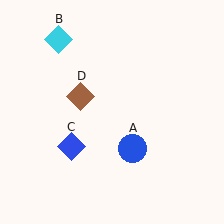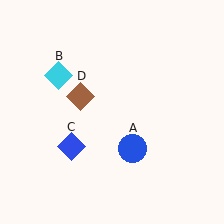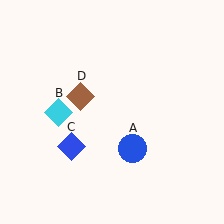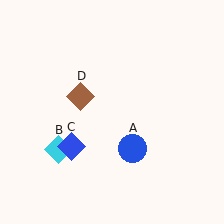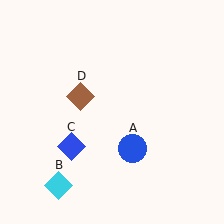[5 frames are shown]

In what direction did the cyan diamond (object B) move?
The cyan diamond (object B) moved down.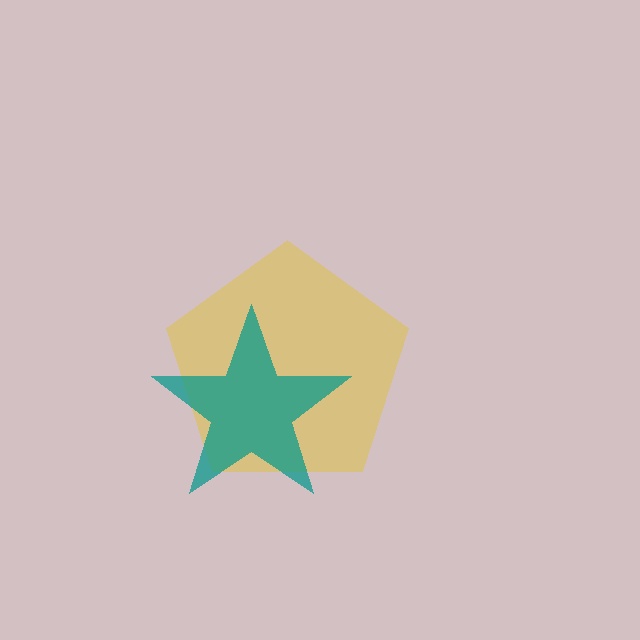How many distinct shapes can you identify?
There are 2 distinct shapes: a yellow pentagon, a teal star.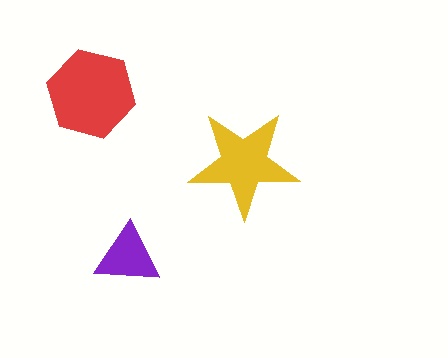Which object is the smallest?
The purple triangle.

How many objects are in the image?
There are 3 objects in the image.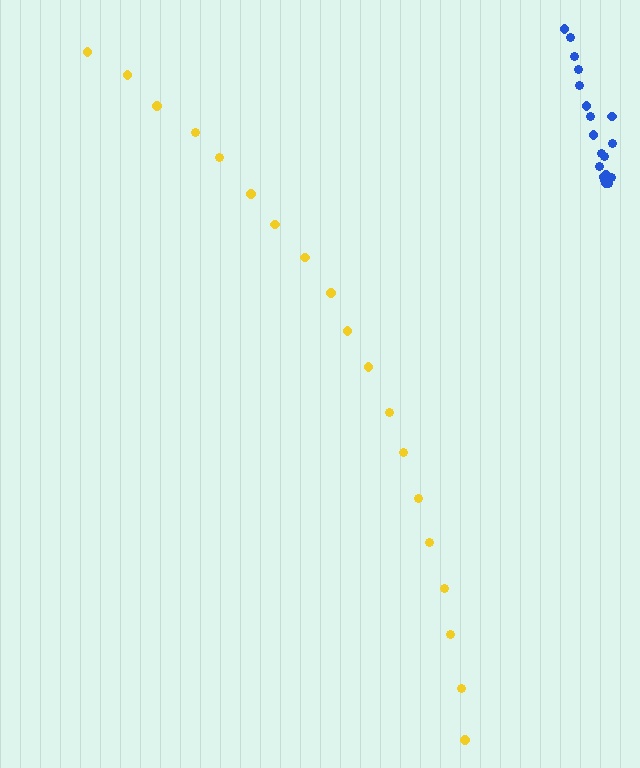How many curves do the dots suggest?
There are 2 distinct paths.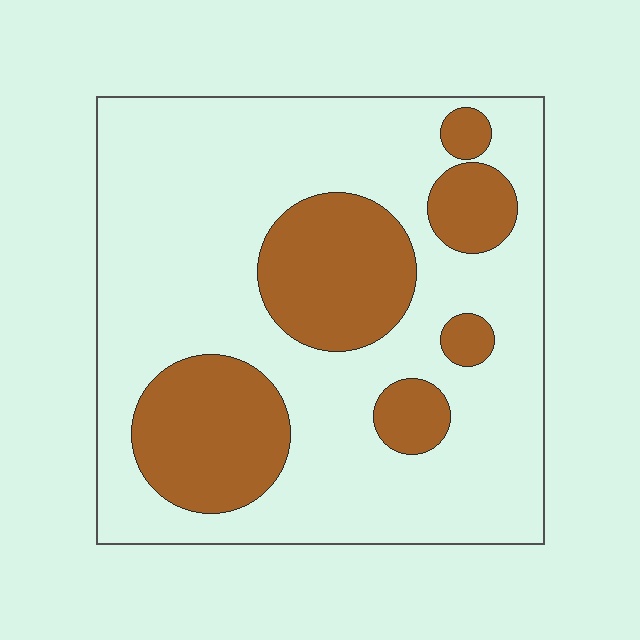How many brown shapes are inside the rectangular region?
6.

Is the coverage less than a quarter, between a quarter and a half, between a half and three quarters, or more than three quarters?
Between a quarter and a half.